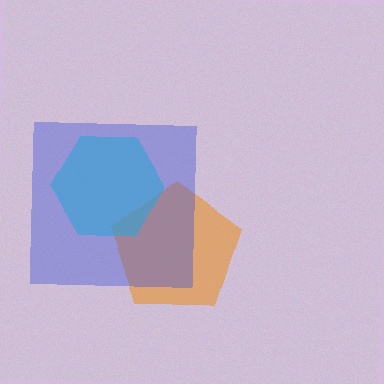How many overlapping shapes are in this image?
There are 3 overlapping shapes in the image.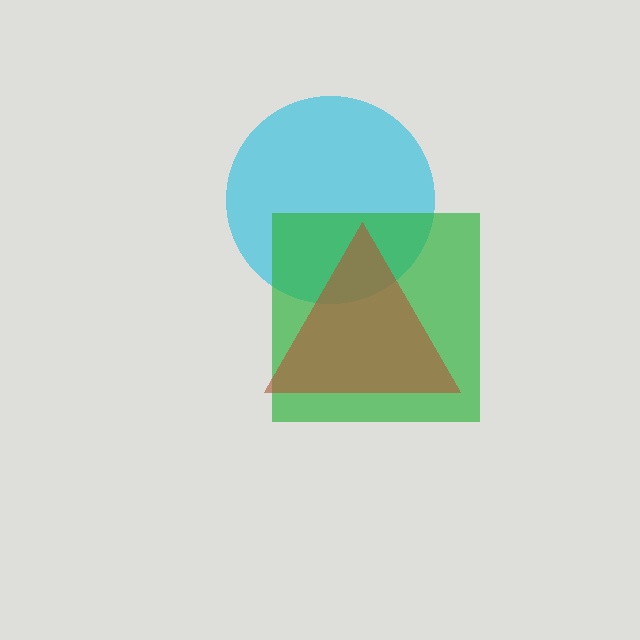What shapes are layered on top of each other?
The layered shapes are: a cyan circle, a green square, a brown triangle.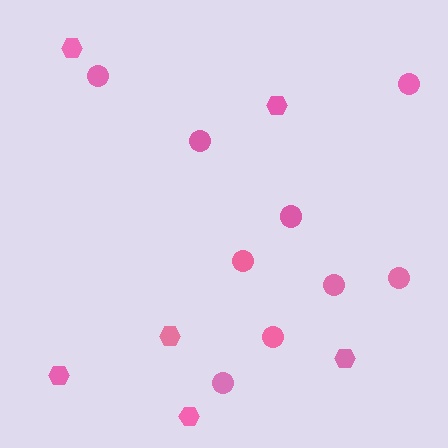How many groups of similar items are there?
There are 2 groups: one group of hexagons (6) and one group of circles (9).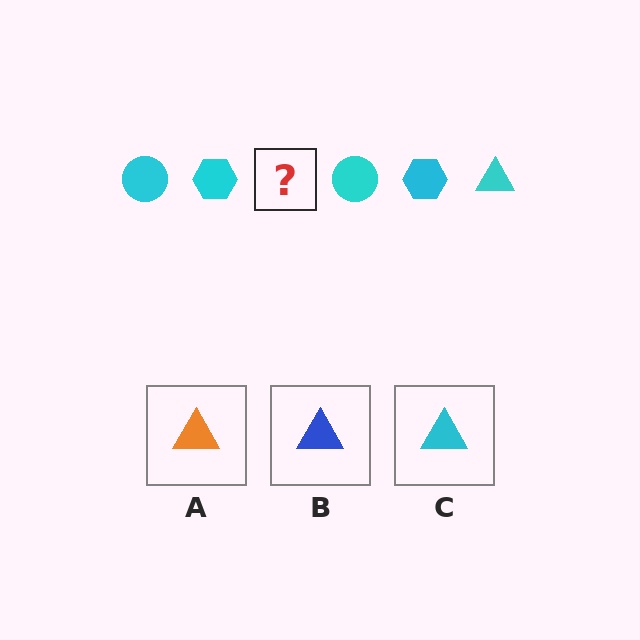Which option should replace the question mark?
Option C.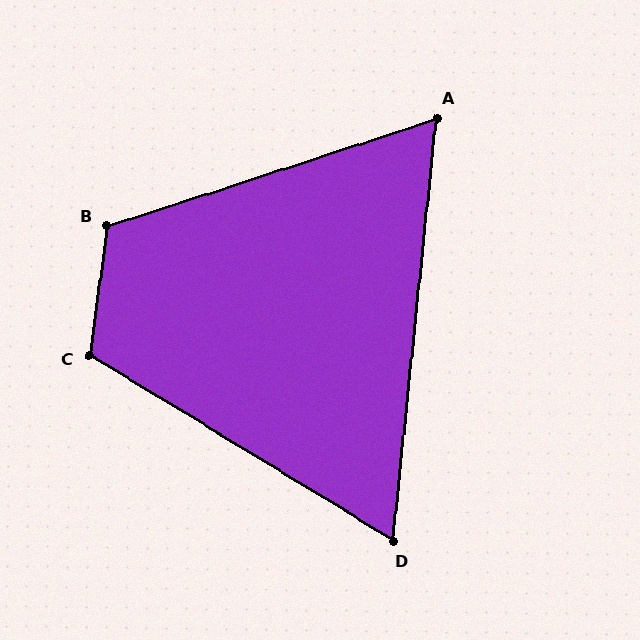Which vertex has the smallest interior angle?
D, at approximately 64 degrees.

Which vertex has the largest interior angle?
B, at approximately 116 degrees.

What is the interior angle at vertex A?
Approximately 66 degrees (acute).